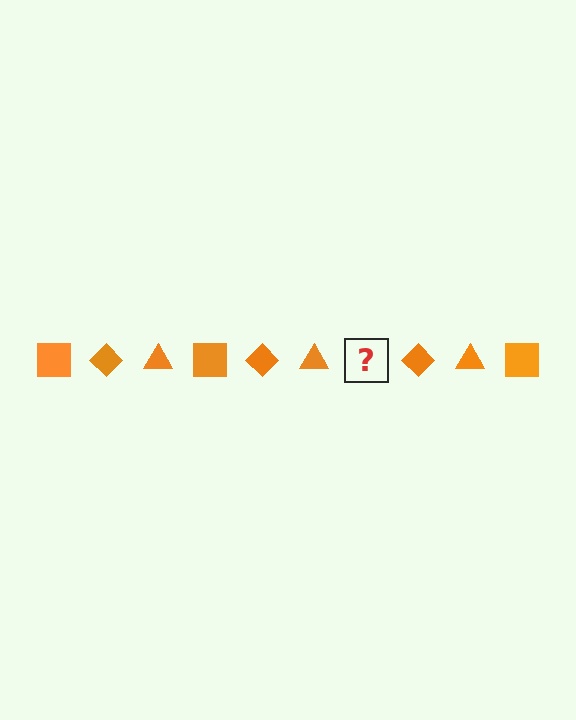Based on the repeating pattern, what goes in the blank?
The blank should be an orange square.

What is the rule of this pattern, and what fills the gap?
The rule is that the pattern cycles through square, diamond, triangle shapes in orange. The gap should be filled with an orange square.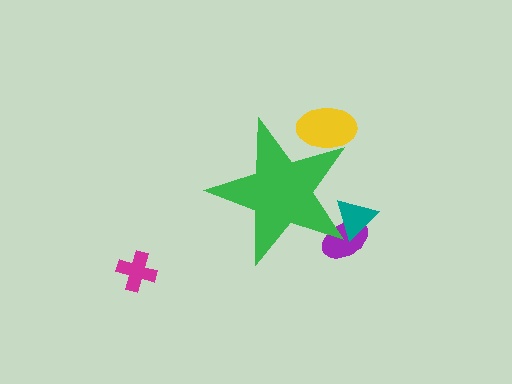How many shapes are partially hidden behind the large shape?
3 shapes are partially hidden.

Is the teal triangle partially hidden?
Yes, the teal triangle is partially hidden behind the green star.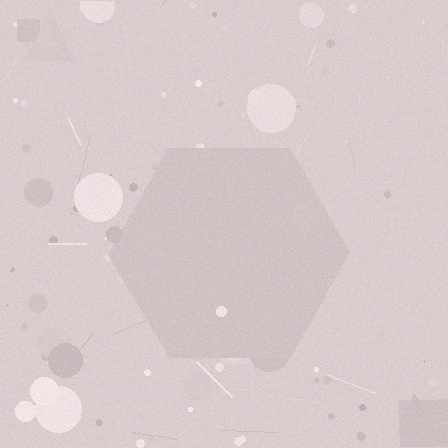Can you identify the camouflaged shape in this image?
The camouflaged shape is a hexagon.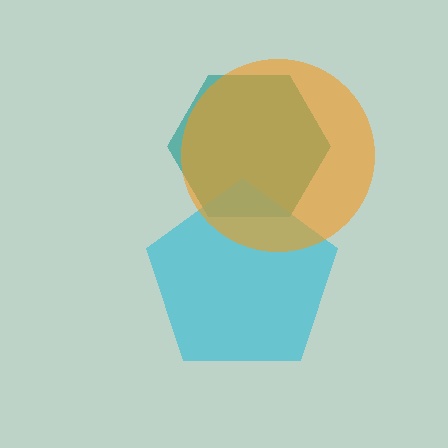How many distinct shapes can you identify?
There are 3 distinct shapes: a teal hexagon, a cyan pentagon, an orange circle.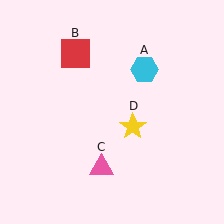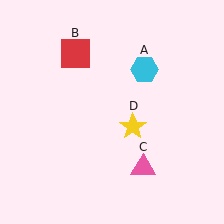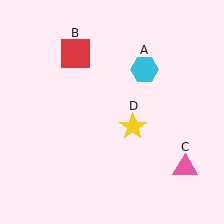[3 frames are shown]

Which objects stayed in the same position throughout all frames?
Cyan hexagon (object A) and red square (object B) and yellow star (object D) remained stationary.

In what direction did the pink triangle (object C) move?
The pink triangle (object C) moved right.